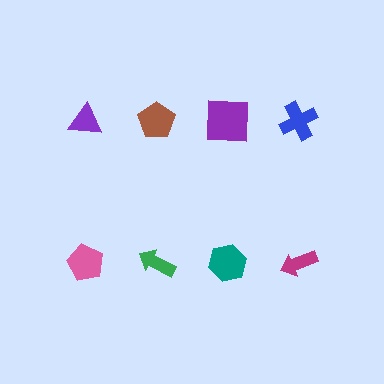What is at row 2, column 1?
A pink pentagon.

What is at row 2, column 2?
A green arrow.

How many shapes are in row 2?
4 shapes.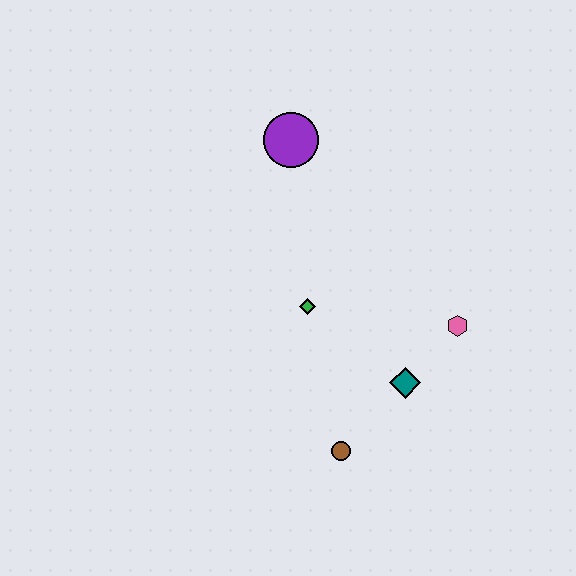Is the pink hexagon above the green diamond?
No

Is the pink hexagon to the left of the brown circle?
No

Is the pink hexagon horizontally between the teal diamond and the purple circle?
No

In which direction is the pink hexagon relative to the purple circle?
The pink hexagon is below the purple circle.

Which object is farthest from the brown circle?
The purple circle is farthest from the brown circle.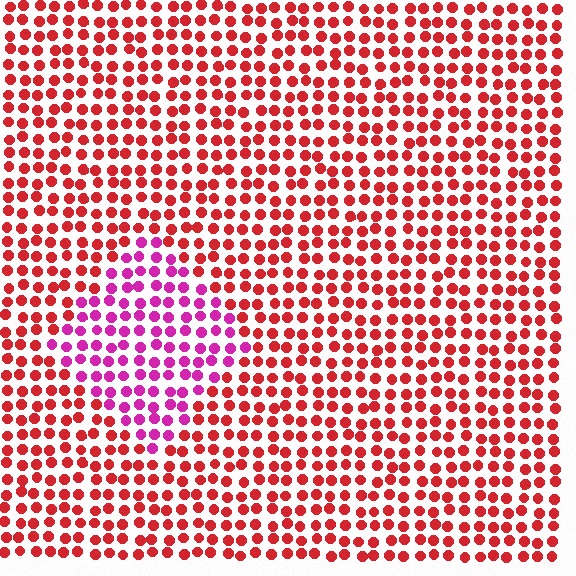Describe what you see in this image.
The image is filled with small red elements in a uniform arrangement. A diamond-shaped region is visible where the elements are tinted to a slightly different hue, forming a subtle color boundary.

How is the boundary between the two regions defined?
The boundary is defined purely by a slight shift in hue (about 44 degrees). Spacing, size, and orientation are identical on both sides.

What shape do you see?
I see a diamond.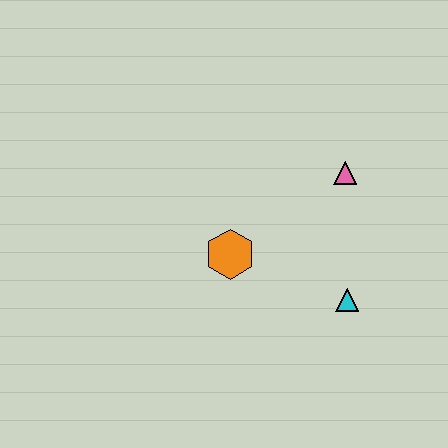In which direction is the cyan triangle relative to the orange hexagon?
The cyan triangle is to the right of the orange hexagon.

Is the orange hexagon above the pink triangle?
No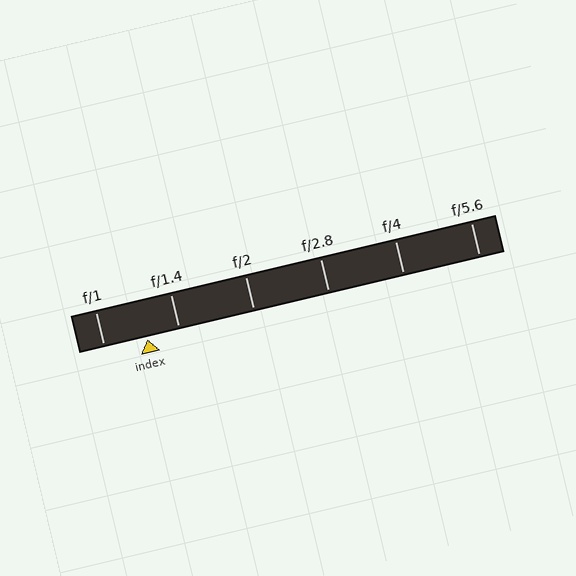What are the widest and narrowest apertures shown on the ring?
The widest aperture shown is f/1 and the narrowest is f/5.6.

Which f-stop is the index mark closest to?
The index mark is closest to f/1.4.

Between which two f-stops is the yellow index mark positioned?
The index mark is between f/1 and f/1.4.